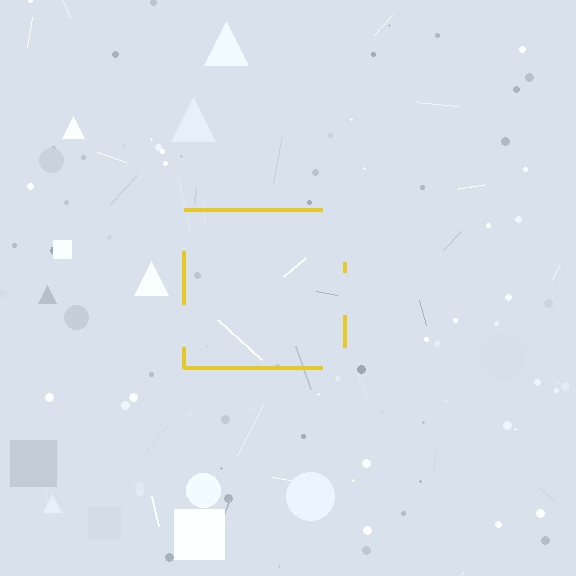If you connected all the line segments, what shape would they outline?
They would outline a square.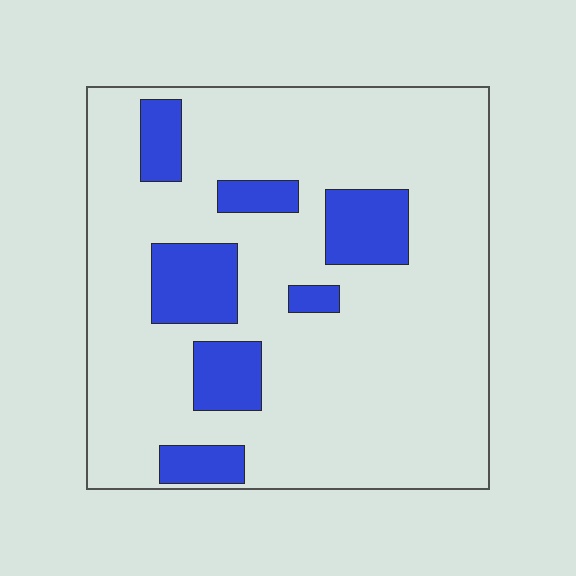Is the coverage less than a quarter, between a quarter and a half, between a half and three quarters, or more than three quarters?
Less than a quarter.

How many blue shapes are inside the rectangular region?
7.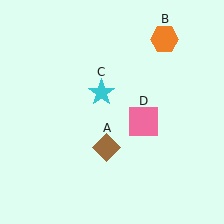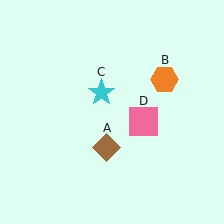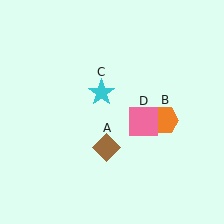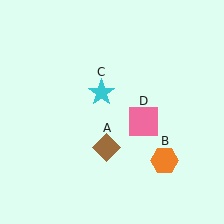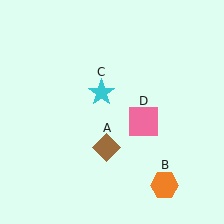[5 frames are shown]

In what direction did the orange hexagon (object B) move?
The orange hexagon (object B) moved down.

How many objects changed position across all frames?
1 object changed position: orange hexagon (object B).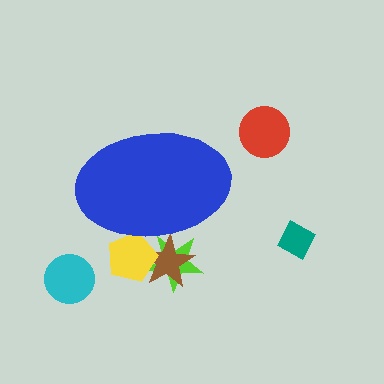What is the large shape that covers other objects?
A blue ellipse.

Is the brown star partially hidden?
Yes, the brown star is partially hidden behind the blue ellipse.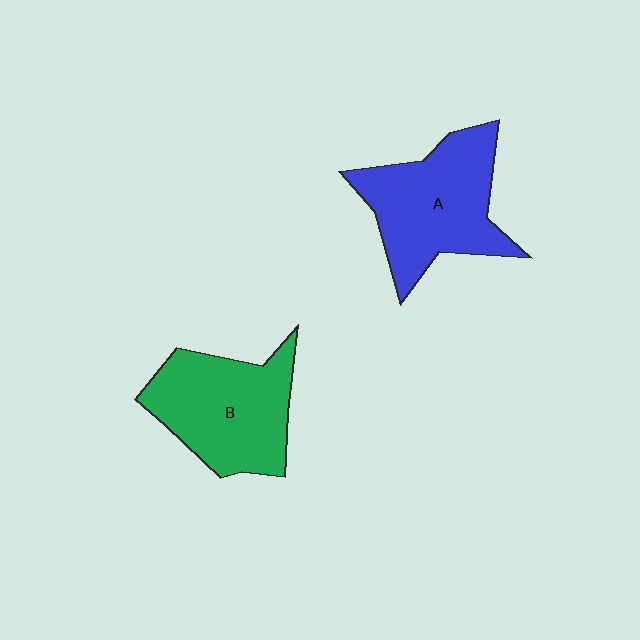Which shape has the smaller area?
Shape B (green).